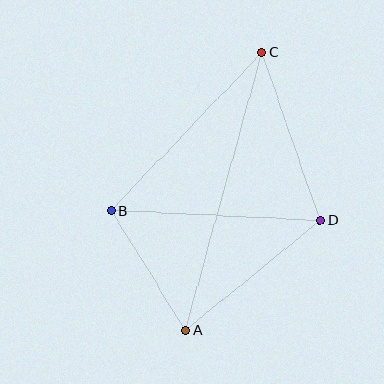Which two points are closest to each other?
Points A and B are closest to each other.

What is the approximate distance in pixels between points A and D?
The distance between A and D is approximately 174 pixels.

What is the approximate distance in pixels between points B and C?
The distance between B and C is approximately 219 pixels.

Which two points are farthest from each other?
Points A and C are farthest from each other.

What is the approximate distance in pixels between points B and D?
The distance between B and D is approximately 210 pixels.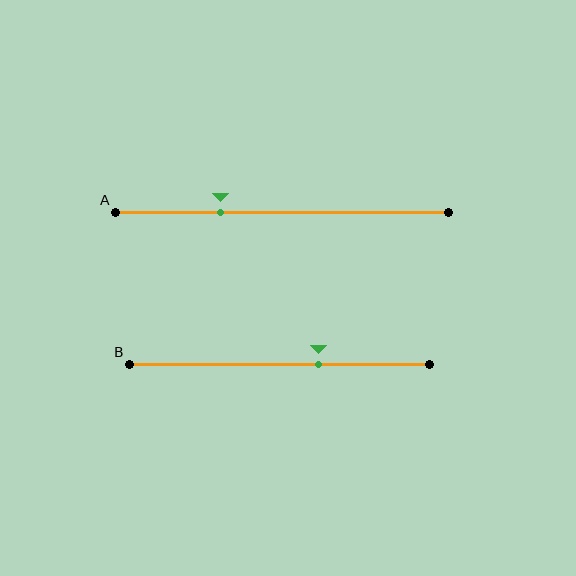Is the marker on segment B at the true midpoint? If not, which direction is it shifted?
No, the marker on segment B is shifted to the right by about 13% of the segment length.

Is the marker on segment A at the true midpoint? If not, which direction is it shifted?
No, the marker on segment A is shifted to the left by about 18% of the segment length.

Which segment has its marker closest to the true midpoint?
Segment B has its marker closest to the true midpoint.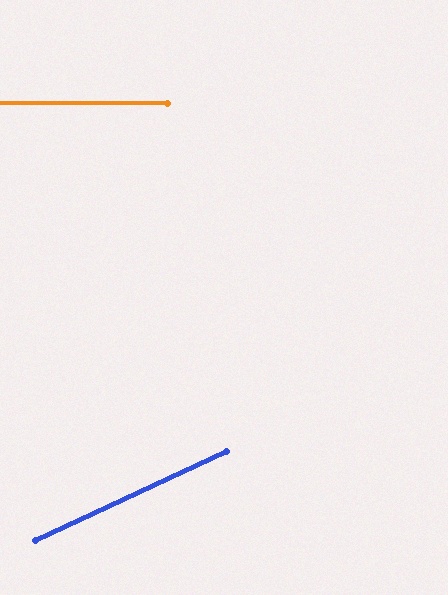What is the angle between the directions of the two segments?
Approximately 26 degrees.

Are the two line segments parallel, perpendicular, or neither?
Neither parallel nor perpendicular — they differ by about 26°.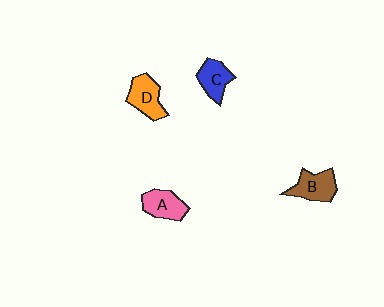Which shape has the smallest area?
Shape C (blue).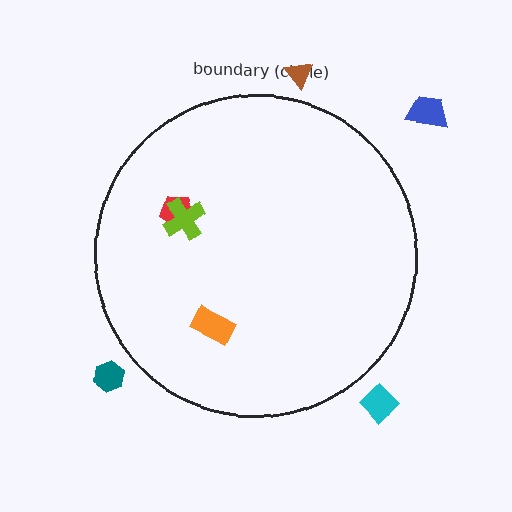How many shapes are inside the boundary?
3 inside, 4 outside.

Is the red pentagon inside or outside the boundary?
Inside.